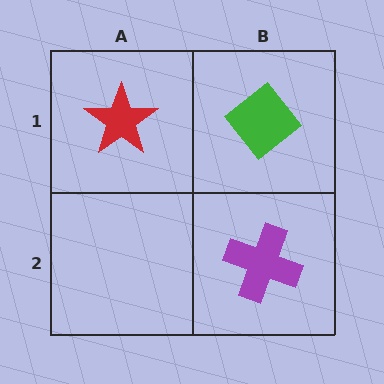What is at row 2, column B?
A purple cross.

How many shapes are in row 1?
2 shapes.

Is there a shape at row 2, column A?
No, that cell is empty.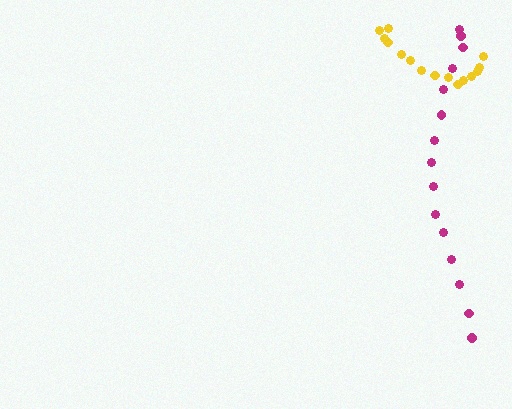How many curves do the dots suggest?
There are 2 distinct paths.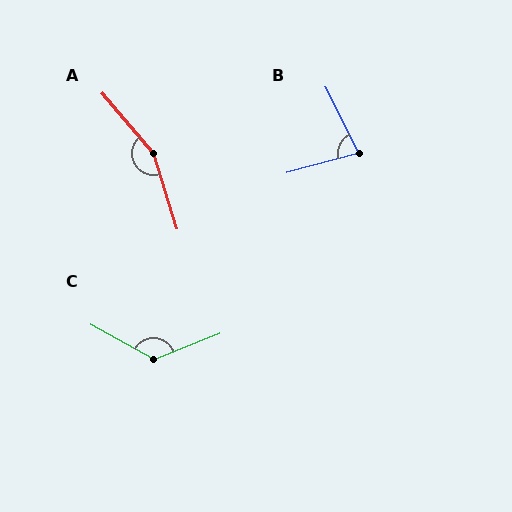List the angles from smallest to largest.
B (78°), C (129°), A (157°).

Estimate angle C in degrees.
Approximately 129 degrees.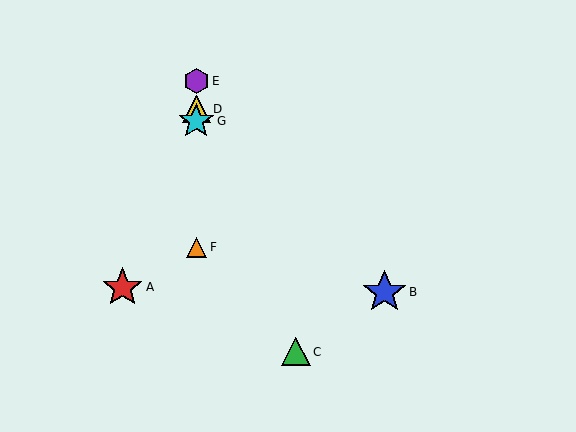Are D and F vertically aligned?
Yes, both are at x≈196.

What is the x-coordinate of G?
Object G is at x≈196.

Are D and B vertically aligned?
No, D is at x≈196 and B is at x≈385.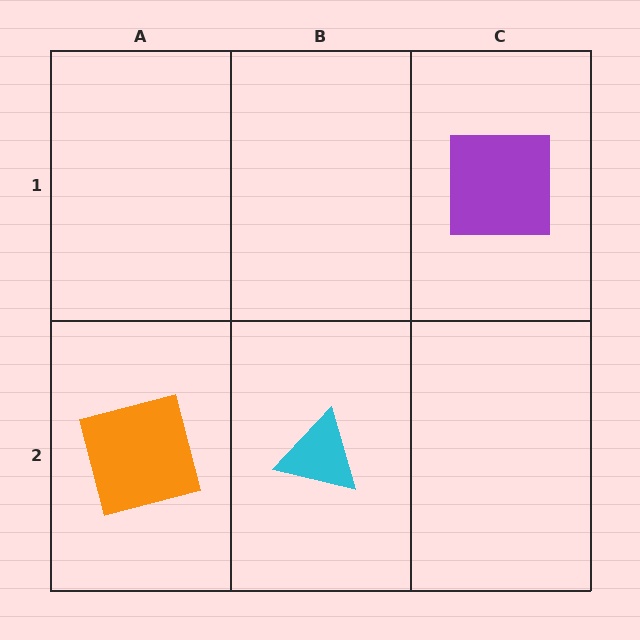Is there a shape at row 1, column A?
No, that cell is empty.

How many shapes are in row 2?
2 shapes.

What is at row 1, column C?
A purple square.